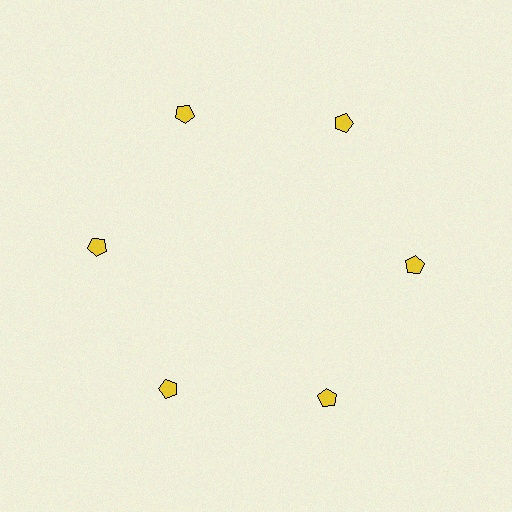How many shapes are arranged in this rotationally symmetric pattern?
There are 6 shapes, arranged in 6 groups of 1.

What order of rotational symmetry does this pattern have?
This pattern has 6-fold rotational symmetry.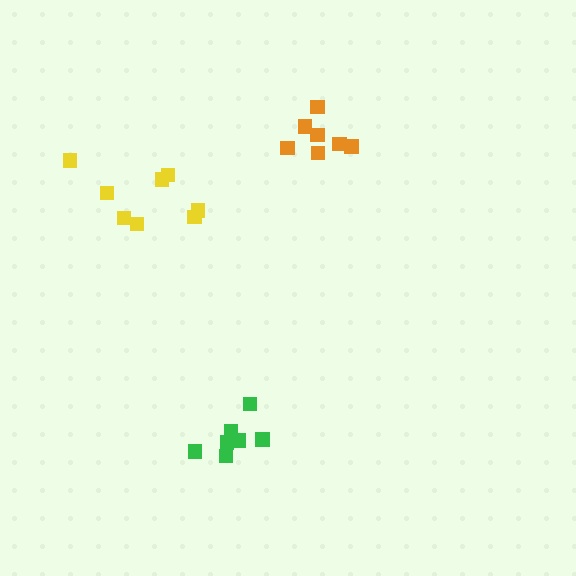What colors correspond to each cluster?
The clusters are colored: yellow, orange, green.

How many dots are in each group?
Group 1: 8 dots, Group 2: 7 dots, Group 3: 7 dots (22 total).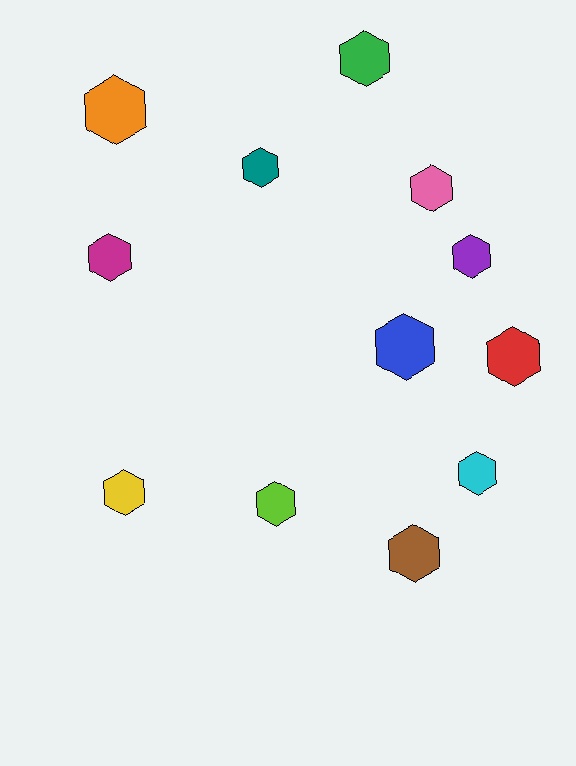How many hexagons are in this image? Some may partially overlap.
There are 12 hexagons.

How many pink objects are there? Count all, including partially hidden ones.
There is 1 pink object.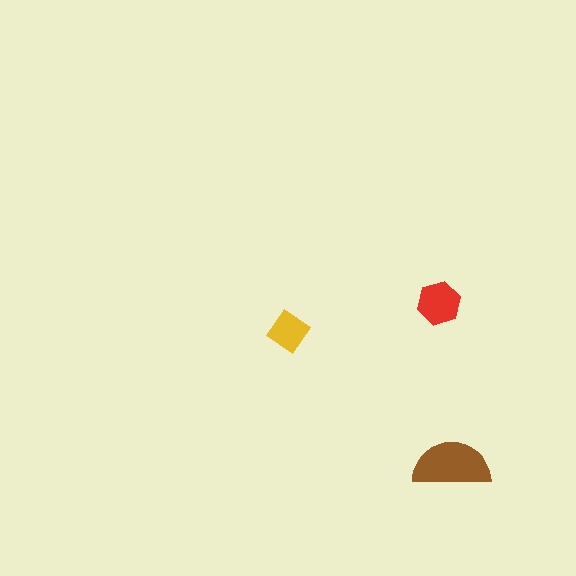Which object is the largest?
The brown semicircle.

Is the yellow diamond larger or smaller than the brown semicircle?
Smaller.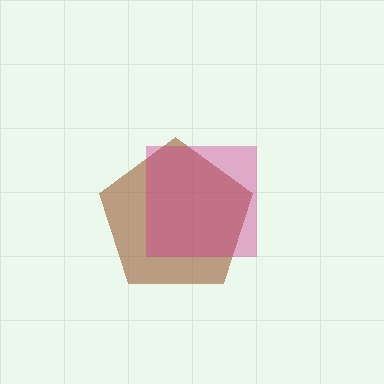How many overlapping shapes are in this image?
There are 2 overlapping shapes in the image.